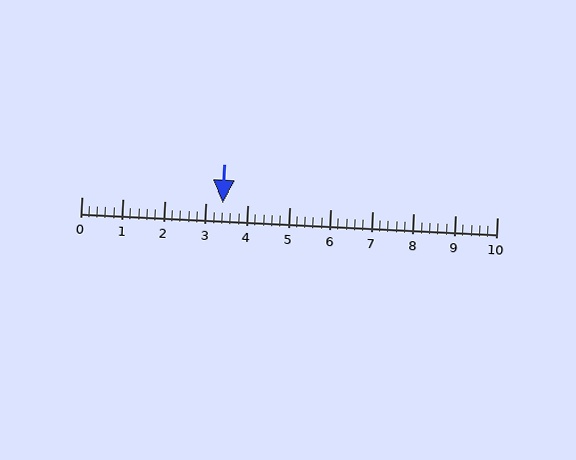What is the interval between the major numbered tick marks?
The major tick marks are spaced 1 units apart.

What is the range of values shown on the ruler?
The ruler shows values from 0 to 10.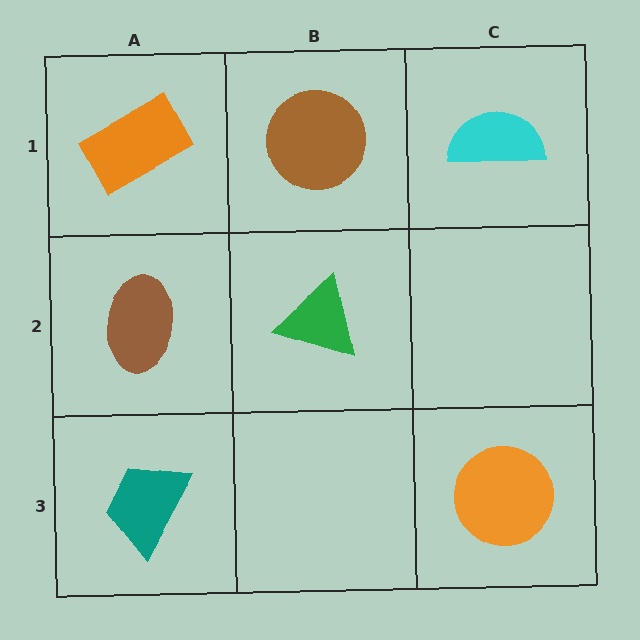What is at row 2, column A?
A brown ellipse.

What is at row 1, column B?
A brown circle.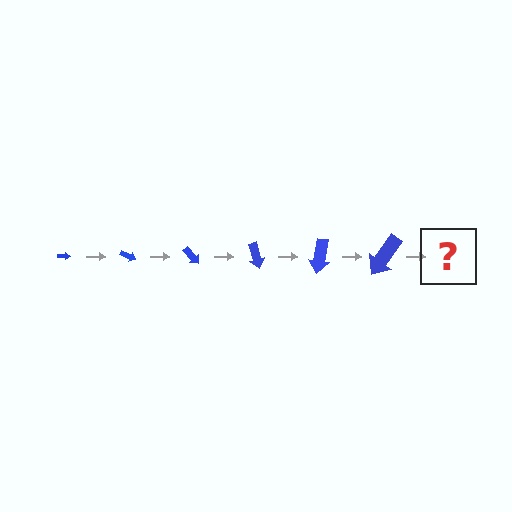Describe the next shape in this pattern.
It should be an arrow, larger than the previous one and rotated 150 degrees from the start.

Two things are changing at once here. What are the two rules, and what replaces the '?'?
The two rules are that the arrow grows larger each step and it rotates 25 degrees each step. The '?' should be an arrow, larger than the previous one and rotated 150 degrees from the start.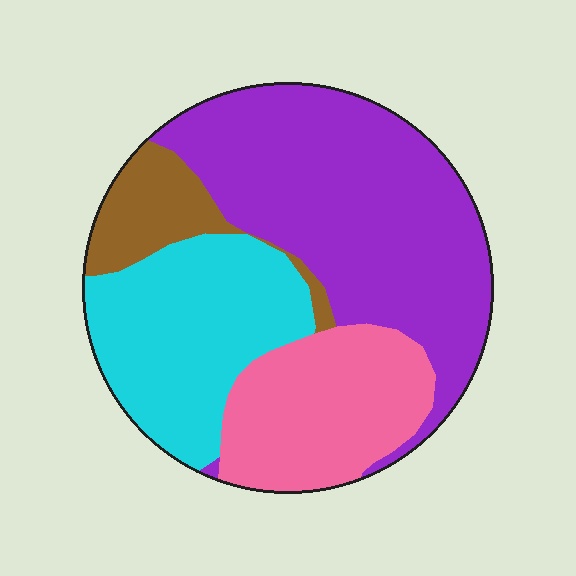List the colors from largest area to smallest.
From largest to smallest: purple, cyan, pink, brown.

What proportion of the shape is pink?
Pink covers 21% of the shape.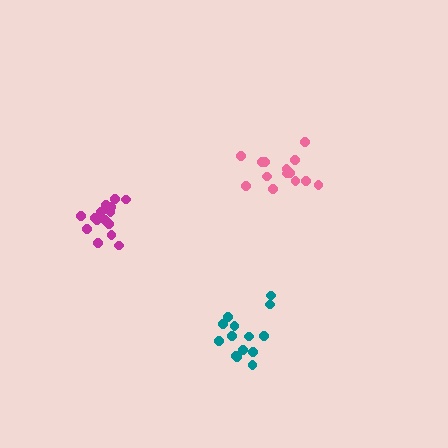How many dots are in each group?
Group 1: 15 dots, Group 2: 14 dots, Group 3: 16 dots (45 total).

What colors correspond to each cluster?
The clusters are colored: pink, teal, magenta.